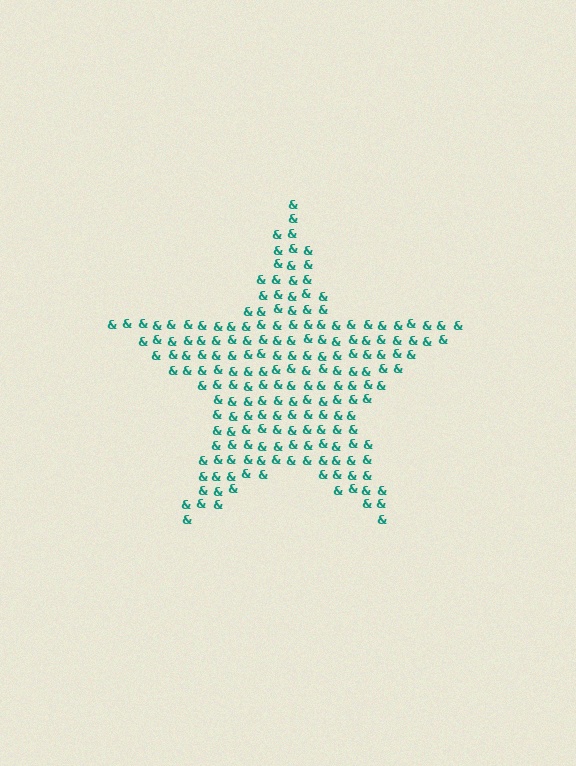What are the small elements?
The small elements are ampersands.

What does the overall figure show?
The overall figure shows a star.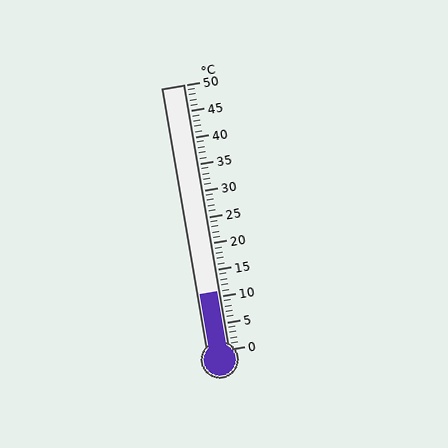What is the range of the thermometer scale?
The thermometer scale ranges from 0°C to 50°C.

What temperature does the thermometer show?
The thermometer shows approximately 11°C.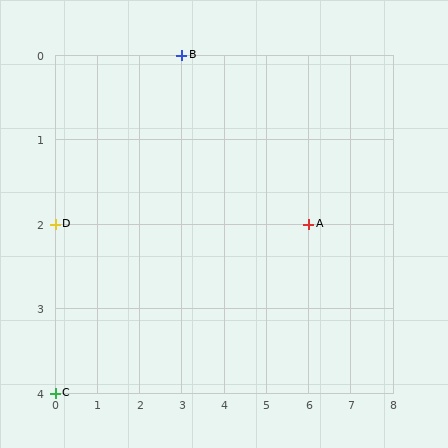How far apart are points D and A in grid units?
Points D and A are 6 columns apart.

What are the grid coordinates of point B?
Point B is at grid coordinates (3, 0).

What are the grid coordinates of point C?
Point C is at grid coordinates (0, 4).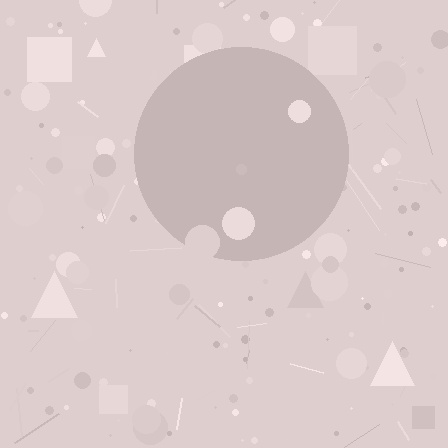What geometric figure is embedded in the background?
A circle is embedded in the background.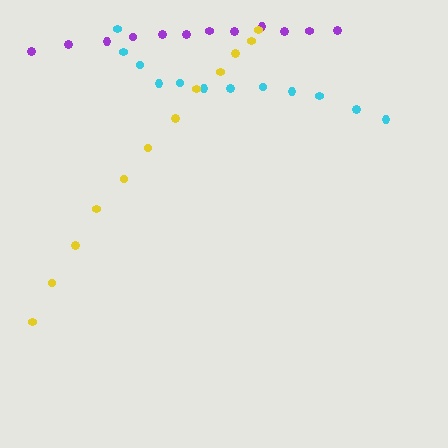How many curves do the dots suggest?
There are 3 distinct paths.